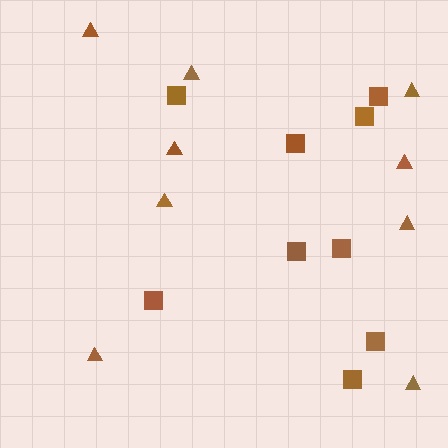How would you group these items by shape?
There are 2 groups: one group of squares (9) and one group of triangles (9).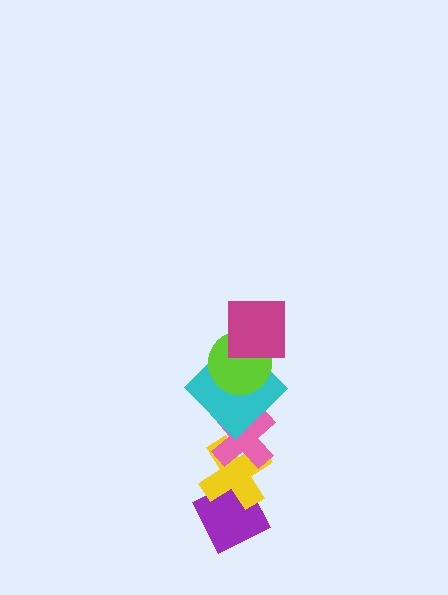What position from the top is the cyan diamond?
The cyan diamond is 3rd from the top.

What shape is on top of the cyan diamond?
The lime circle is on top of the cyan diamond.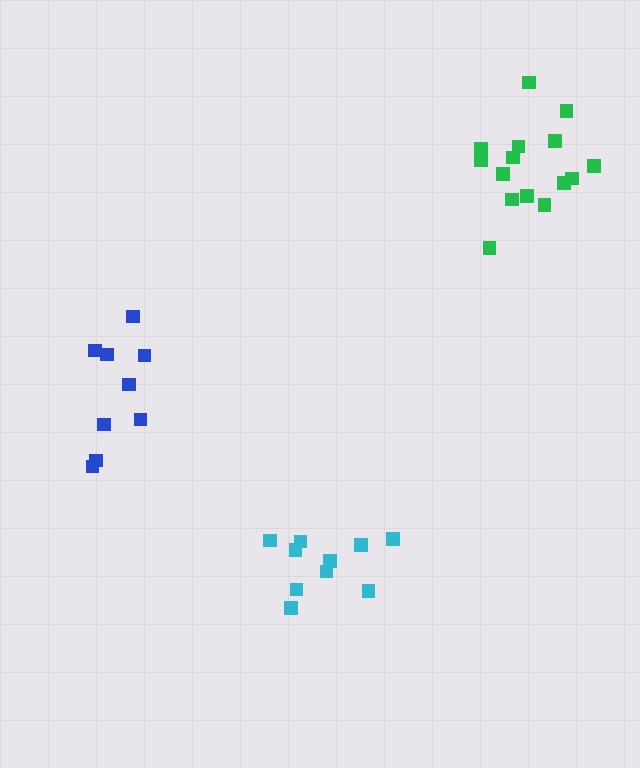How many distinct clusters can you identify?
There are 3 distinct clusters.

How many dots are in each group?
Group 1: 15 dots, Group 2: 10 dots, Group 3: 9 dots (34 total).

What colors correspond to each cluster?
The clusters are colored: green, cyan, blue.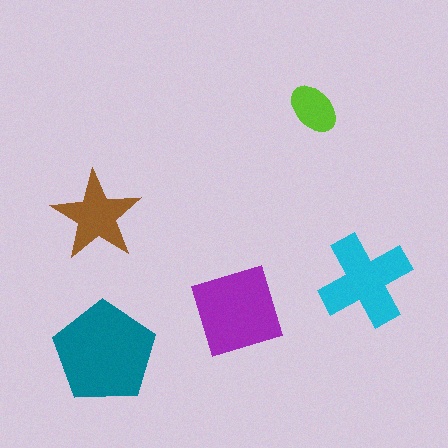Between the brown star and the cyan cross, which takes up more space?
The cyan cross.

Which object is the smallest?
The lime ellipse.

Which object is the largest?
The teal pentagon.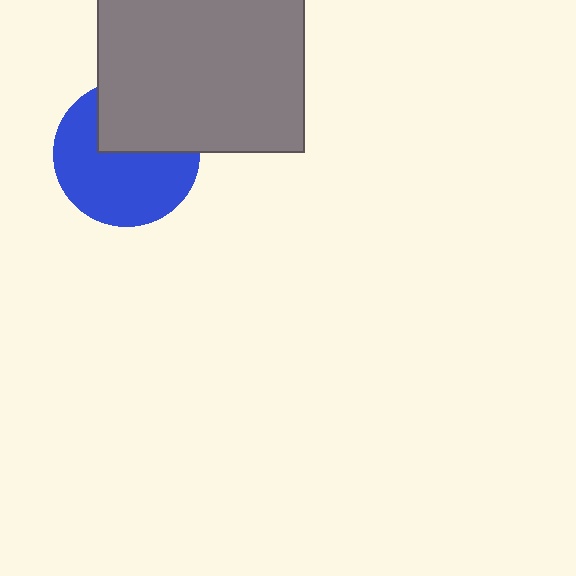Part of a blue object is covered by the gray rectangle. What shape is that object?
It is a circle.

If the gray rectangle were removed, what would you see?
You would see the complete blue circle.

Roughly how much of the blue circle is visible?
About half of it is visible (roughly 63%).